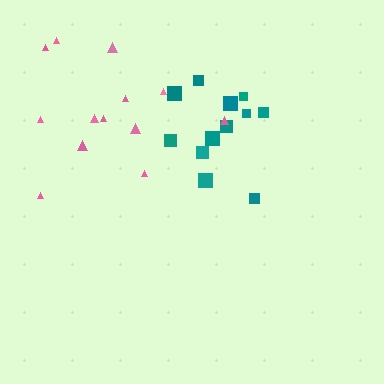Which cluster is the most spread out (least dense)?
Pink.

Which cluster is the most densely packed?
Teal.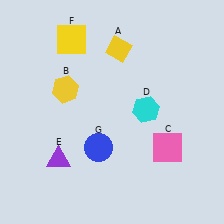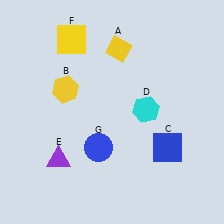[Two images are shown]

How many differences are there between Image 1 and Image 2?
There is 1 difference between the two images.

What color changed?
The square (C) changed from pink in Image 1 to blue in Image 2.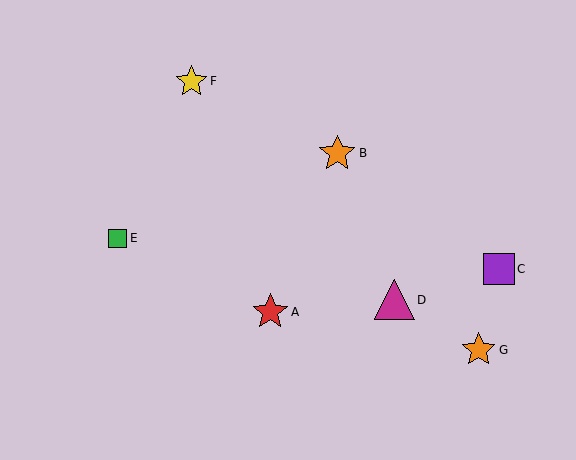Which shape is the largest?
The magenta triangle (labeled D) is the largest.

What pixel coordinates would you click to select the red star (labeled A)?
Click at (270, 312) to select the red star A.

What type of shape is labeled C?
Shape C is a purple square.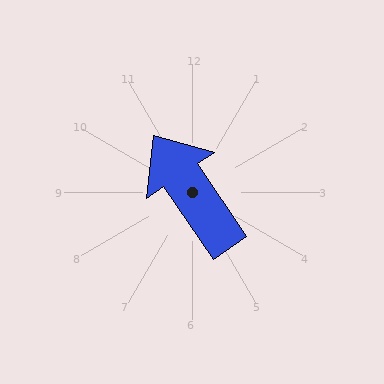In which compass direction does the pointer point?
Northwest.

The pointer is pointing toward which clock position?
Roughly 11 o'clock.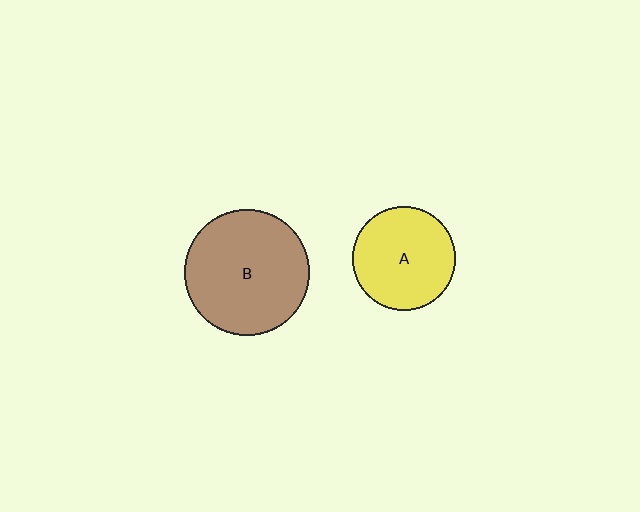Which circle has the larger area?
Circle B (brown).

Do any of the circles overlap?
No, none of the circles overlap.